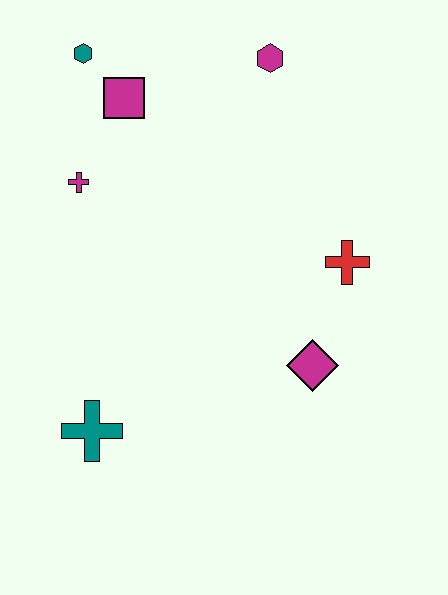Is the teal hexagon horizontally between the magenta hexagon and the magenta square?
No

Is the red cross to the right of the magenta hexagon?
Yes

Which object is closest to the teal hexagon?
The magenta square is closest to the teal hexagon.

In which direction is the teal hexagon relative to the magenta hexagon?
The teal hexagon is to the left of the magenta hexagon.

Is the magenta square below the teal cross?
No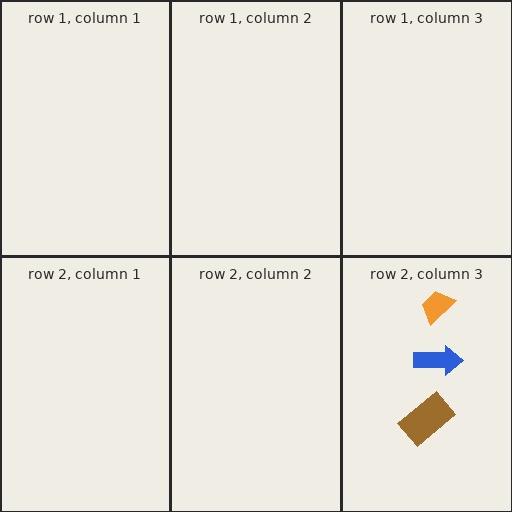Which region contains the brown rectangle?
The row 2, column 3 region.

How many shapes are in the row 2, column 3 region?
3.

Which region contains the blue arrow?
The row 2, column 3 region.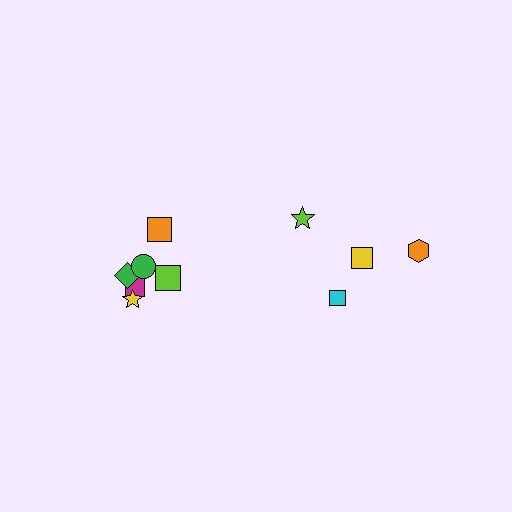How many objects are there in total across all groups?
There are 10 objects.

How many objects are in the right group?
There are 4 objects.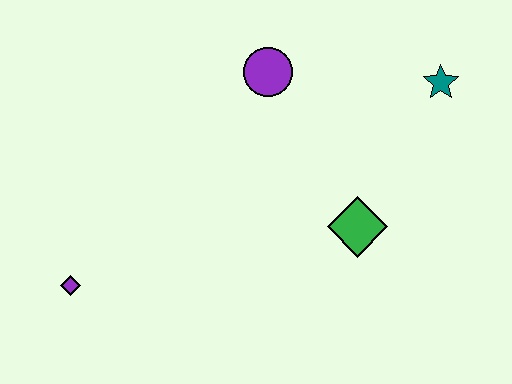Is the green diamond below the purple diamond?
No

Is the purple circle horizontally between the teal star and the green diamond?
No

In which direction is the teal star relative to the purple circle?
The teal star is to the right of the purple circle.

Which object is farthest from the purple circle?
The purple diamond is farthest from the purple circle.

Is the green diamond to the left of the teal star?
Yes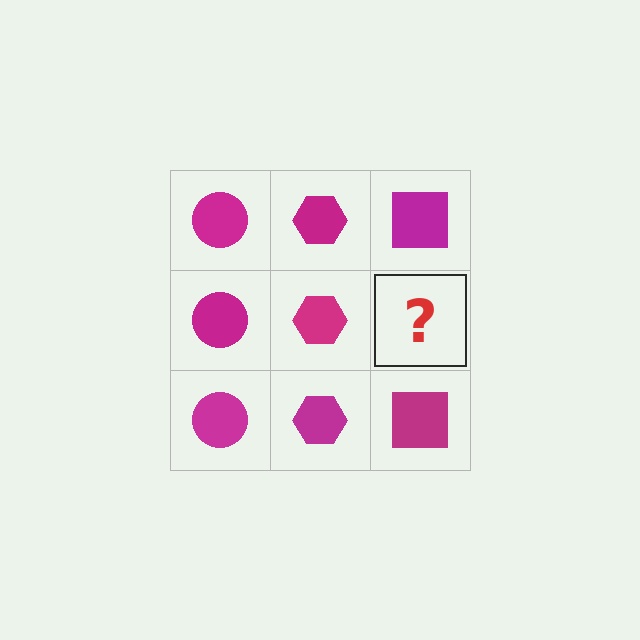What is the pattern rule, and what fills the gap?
The rule is that each column has a consistent shape. The gap should be filled with a magenta square.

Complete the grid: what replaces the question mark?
The question mark should be replaced with a magenta square.